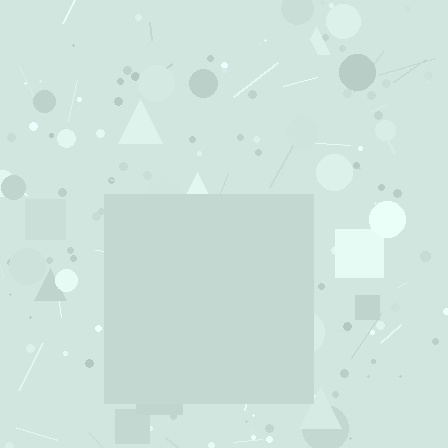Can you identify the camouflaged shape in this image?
The camouflaged shape is a square.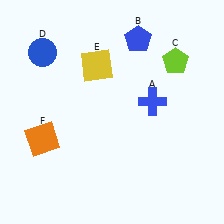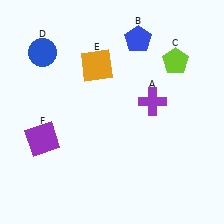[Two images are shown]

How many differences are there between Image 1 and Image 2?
There are 3 differences between the two images.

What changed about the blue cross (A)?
In Image 1, A is blue. In Image 2, it changed to purple.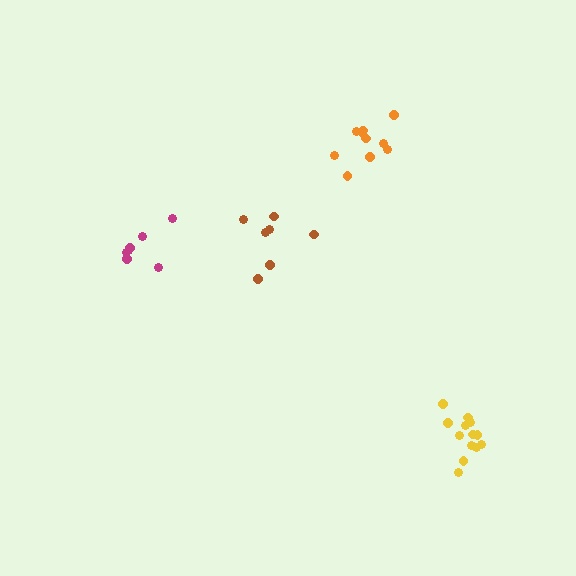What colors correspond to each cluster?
The clusters are colored: brown, magenta, orange, yellow.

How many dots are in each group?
Group 1: 7 dots, Group 2: 7 dots, Group 3: 10 dots, Group 4: 13 dots (37 total).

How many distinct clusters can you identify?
There are 4 distinct clusters.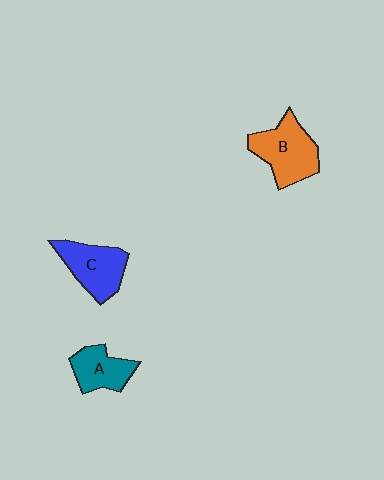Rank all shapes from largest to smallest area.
From largest to smallest: B (orange), C (blue), A (teal).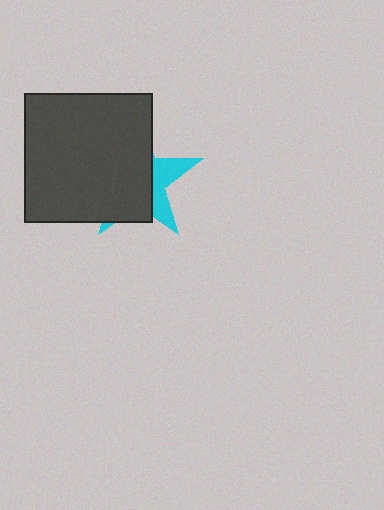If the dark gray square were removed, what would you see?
You would see the complete cyan star.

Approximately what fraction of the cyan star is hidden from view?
Roughly 70% of the cyan star is hidden behind the dark gray square.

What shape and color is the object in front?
The object in front is a dark gray square.